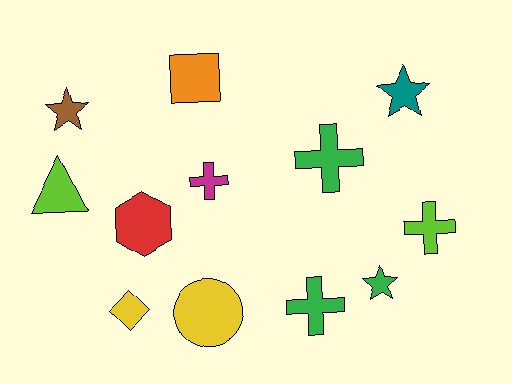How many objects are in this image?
There are 12 objects.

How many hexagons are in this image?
There is 1 hexagon.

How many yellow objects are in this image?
There are 2 yellow objects.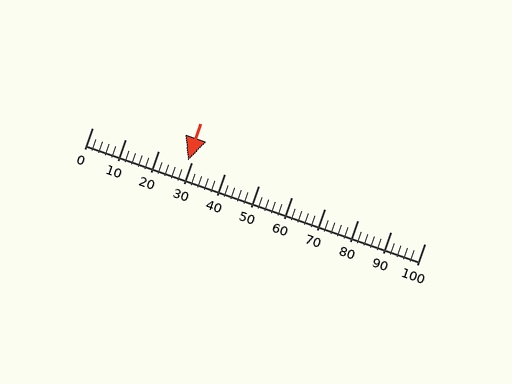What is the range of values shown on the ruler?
The ruler shows values from 0 to 100.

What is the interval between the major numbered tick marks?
The major tick marks are spaced 10 units apart.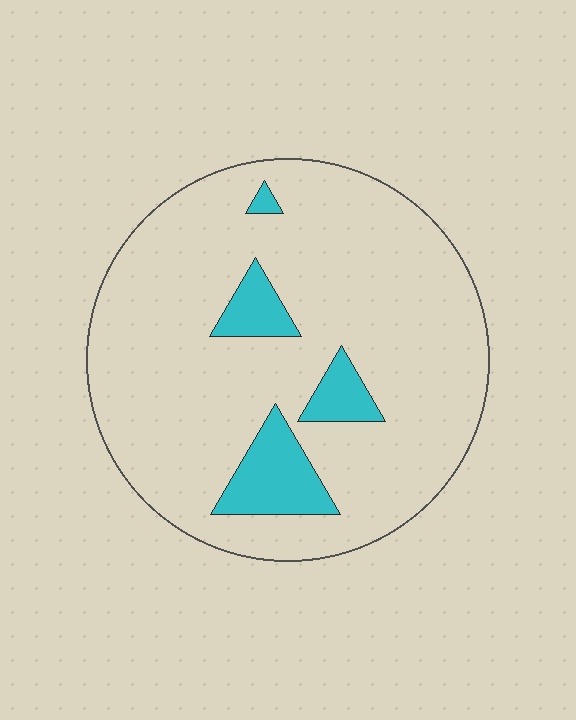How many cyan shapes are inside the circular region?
4.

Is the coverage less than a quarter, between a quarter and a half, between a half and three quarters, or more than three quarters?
Less than a quarter.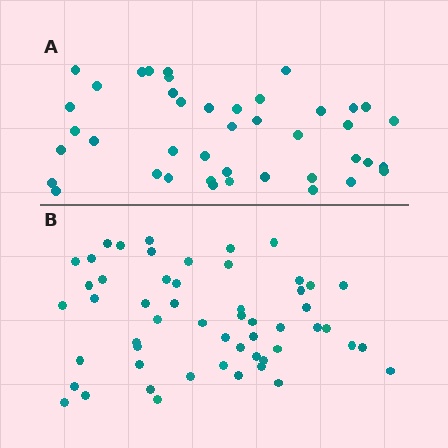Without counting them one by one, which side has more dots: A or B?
Region B (the bottom region) has more dots.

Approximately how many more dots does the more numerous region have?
Region B has roughly 12 or so more dots than region A.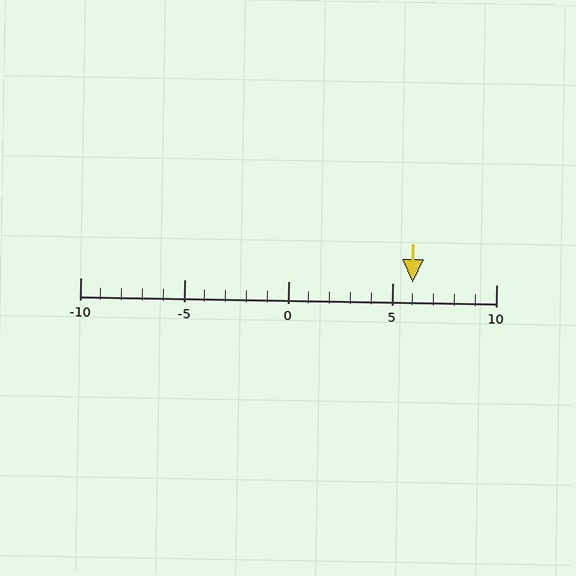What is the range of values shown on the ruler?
The ruler shows values from -10 to 10.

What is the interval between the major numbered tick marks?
The major tick marks are spaced 5 units apart.